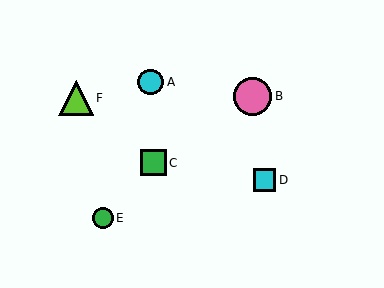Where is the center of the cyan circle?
The center of the cyan circle is at (151, 82).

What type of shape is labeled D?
Shape D is a cyan square.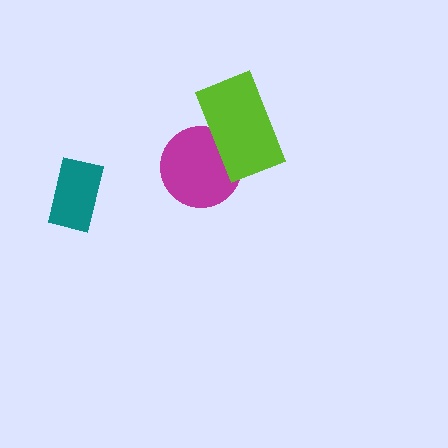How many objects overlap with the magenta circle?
1 object overlaps with the magenta circle.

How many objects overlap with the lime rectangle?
1 object overlaps with the lime rectangle.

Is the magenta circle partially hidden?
Yes, it is partially covered by another shape.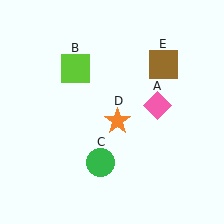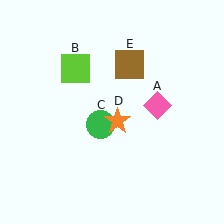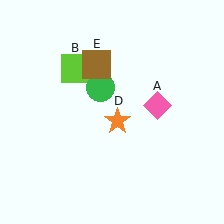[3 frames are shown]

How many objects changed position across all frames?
2 objects changed position: green circle (object C), brown square (object E).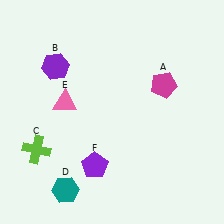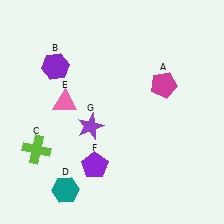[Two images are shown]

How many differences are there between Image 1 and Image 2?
There is 1 difference between the two images.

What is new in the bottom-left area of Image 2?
A purple star (G) was added in the bottom-left area of Image 2.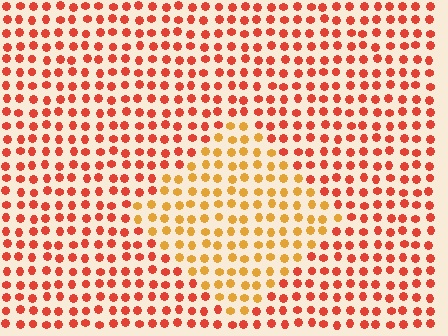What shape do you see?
I see a diamond.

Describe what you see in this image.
The image is filled with small red elements in a uniform arrangement. A diamond-shaped region is visible where the elements are tinted to a slightly different hue, forming a subtle color boundary.